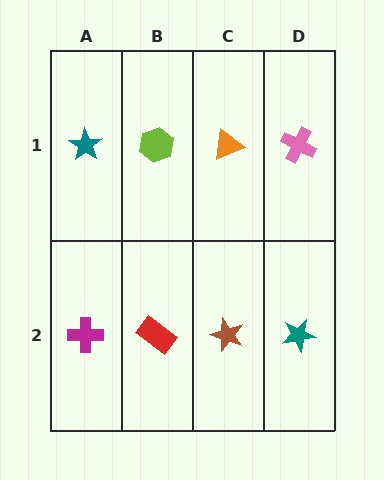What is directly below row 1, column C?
A brown star.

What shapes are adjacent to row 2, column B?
A lime hexagon (row 1, column B), a magenta cross (row 2, column A), a brown star (row 2, column C).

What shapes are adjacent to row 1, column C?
A brown star (row 2, column C), a lime hexagon (row 1, column B), a pink cross (row 1, column D).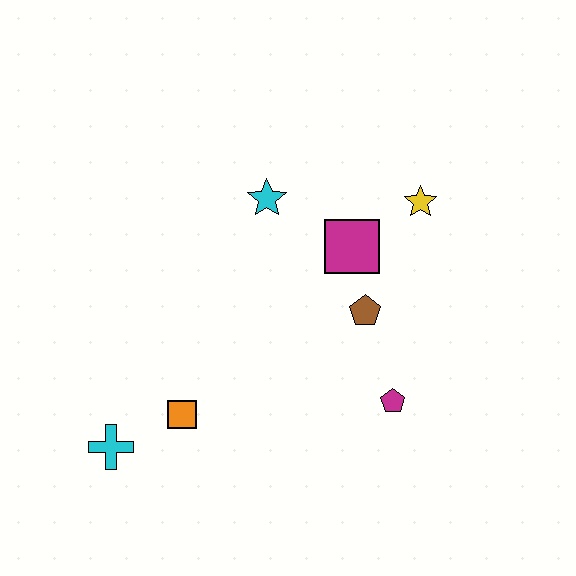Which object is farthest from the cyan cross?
The yellow star is farthest from the cyan cross.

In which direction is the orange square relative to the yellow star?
The orange square is to the left of the yellow star.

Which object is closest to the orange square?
The cyan cross is closest to the orange square.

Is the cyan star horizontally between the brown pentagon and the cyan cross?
Yes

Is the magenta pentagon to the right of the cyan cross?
Yes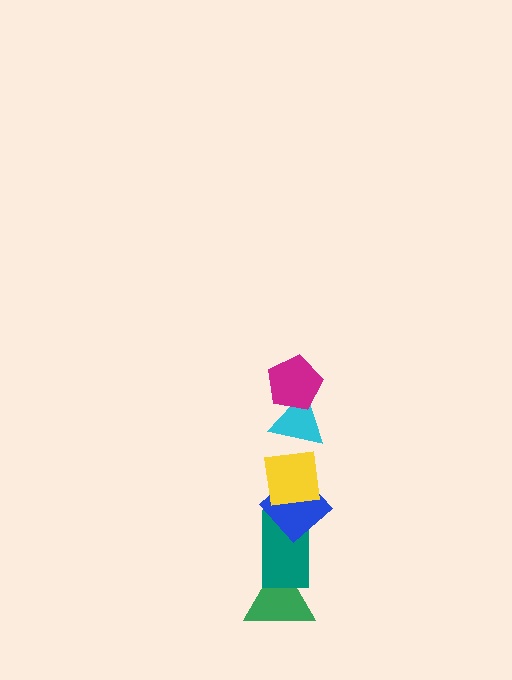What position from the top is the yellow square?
The yellow square is 3rd from the top.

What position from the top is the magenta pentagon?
The magenta pentagon is 1st from the top.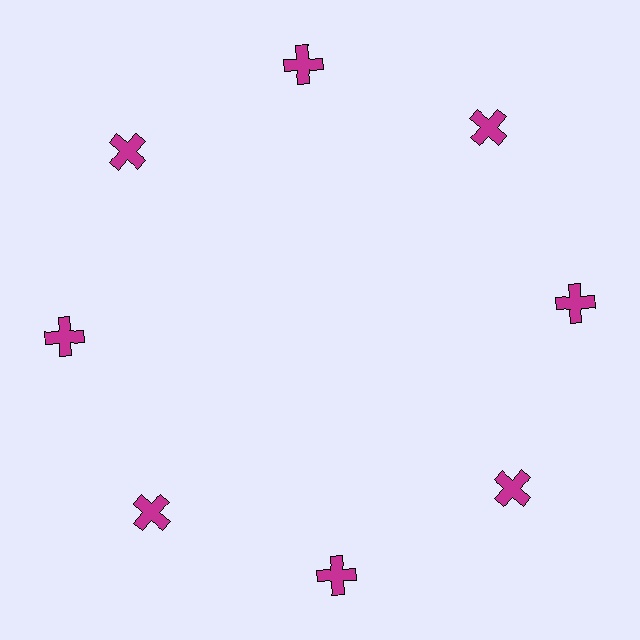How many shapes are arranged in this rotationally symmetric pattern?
There are 8 shapes, arranged in 8 groups of 1.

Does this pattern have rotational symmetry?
Yes, this pattern has 8-fold rotational symmetry. It looks the same after rotating 45 degrees around the center.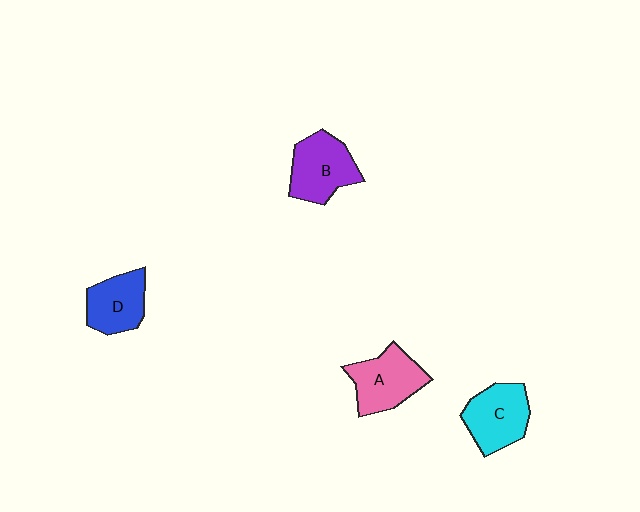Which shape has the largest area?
Shape B (purple).